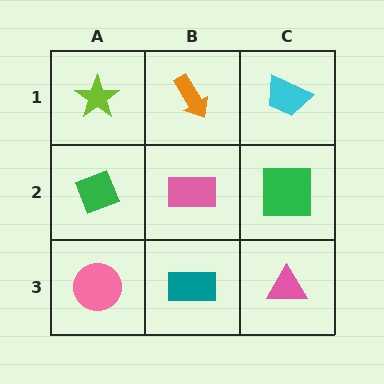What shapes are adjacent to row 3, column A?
A green diamond (row 2, column A), a teal rectangle (row 3, column B).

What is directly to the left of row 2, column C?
A pink rectangle.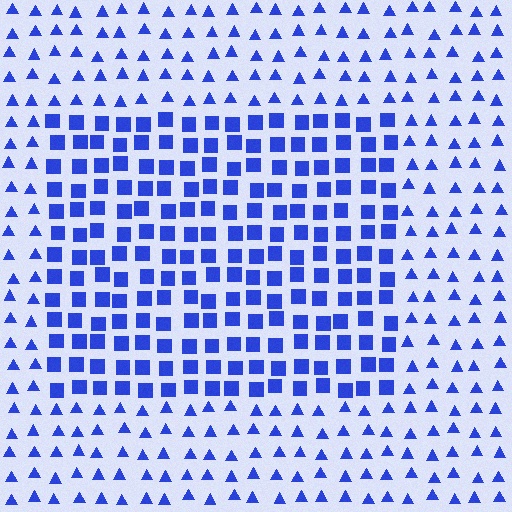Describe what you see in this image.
The image is filled with small blue elements arranged in a uniform grid. A rectangle-shaped region contains squares, while the surrounding area contains triangles. The boundary is defined purely by the change in element shape.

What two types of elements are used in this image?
The image uses squares inside the rectangle region and triangles outside it.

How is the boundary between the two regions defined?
The boundary is defined by a change in element shape: squares inside vs. triangles outside. All elements share the same color and spacing.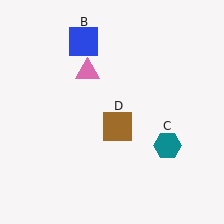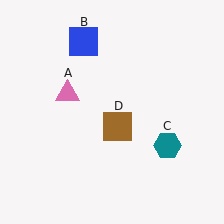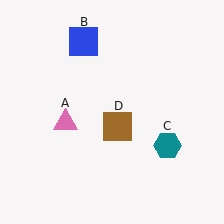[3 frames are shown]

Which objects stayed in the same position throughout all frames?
Blue square (object B) and teal hexagon (object C) and brown square (object D) remained stationary.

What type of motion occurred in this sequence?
The pink triangle (object A) rotated counterclockwise around the center of the scene.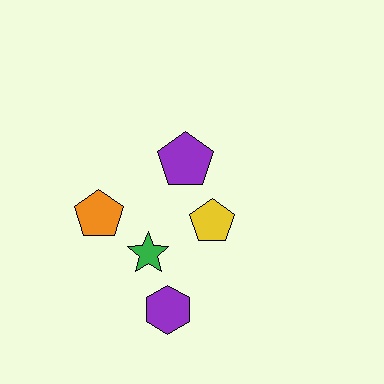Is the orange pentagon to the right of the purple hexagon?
No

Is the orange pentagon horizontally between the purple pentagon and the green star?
No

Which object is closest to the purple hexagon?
The green star is closest to the purple hexagon.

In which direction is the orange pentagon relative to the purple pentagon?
The orange pentagon is to the left of the purple pentagon.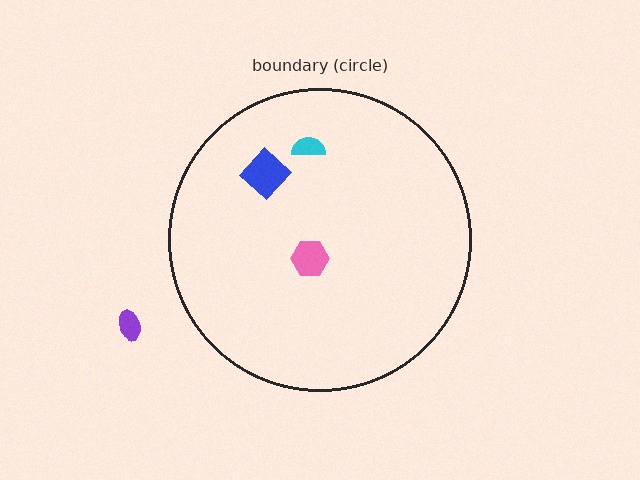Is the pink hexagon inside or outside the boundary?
Inside.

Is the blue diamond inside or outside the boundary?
Inside.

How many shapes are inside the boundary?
3 inside, 1 outside.